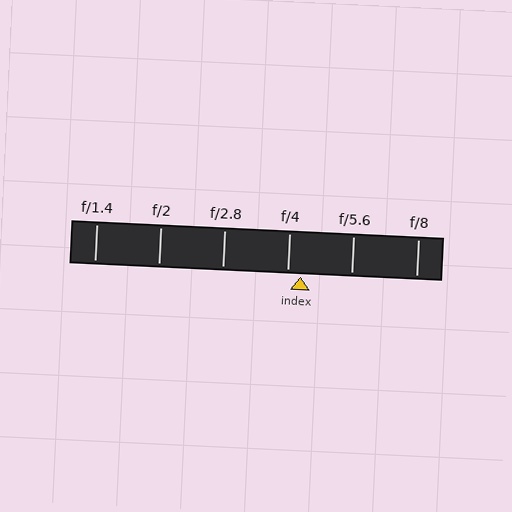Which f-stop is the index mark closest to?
The index mark is closest to f/4.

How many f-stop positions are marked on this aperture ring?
There are 6 f-stop positions marked.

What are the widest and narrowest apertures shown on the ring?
The widest aperture shown is f/1.4 and the narrowest is f/8.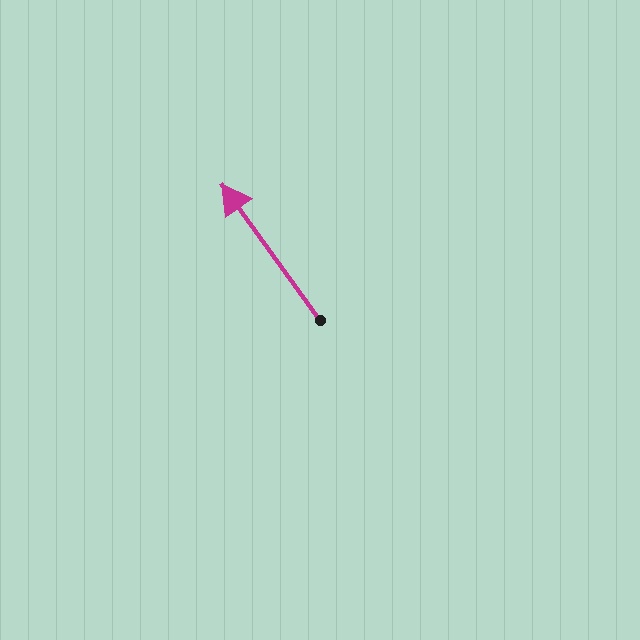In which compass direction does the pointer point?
Northwest.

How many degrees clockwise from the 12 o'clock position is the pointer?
Approximately 324 degrees.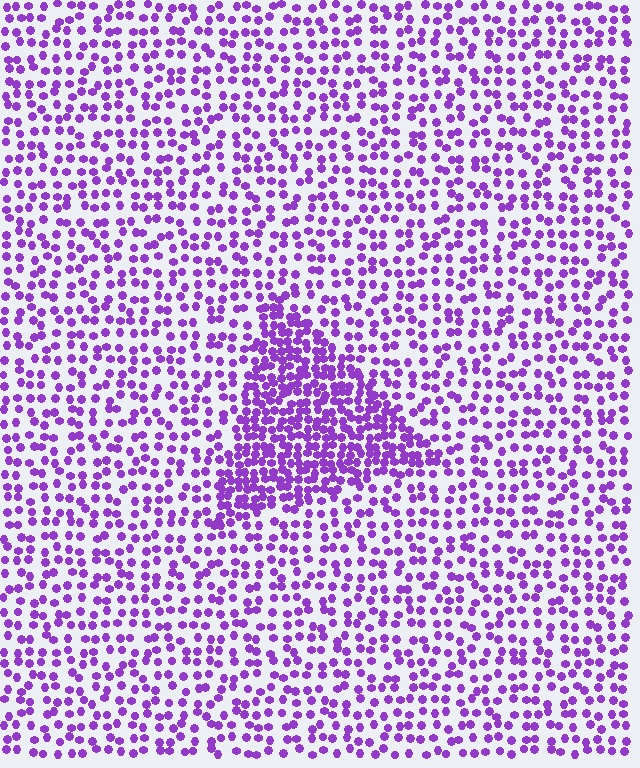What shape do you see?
I see a triangle.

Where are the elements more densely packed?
The elements are more densely packed inside the triangle boundary.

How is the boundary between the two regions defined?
The boundary is defined by a change in element density (approximately 2.1x ratio). All elements are the same color, size, and shape.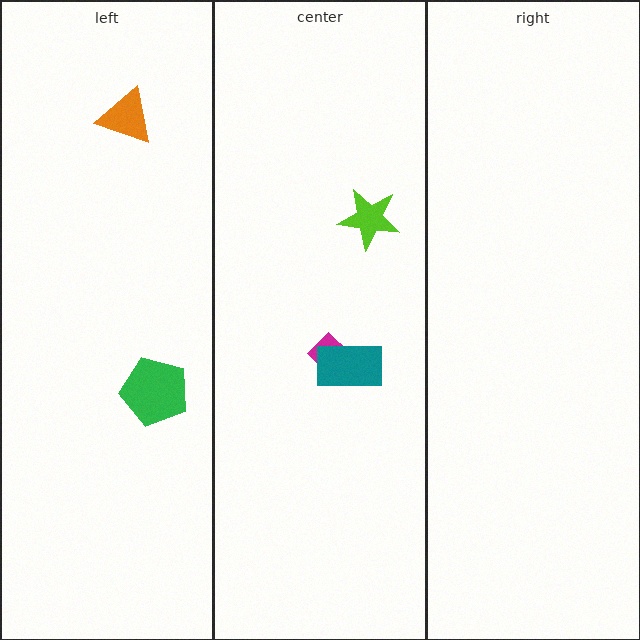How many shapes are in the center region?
3.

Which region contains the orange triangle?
The left region.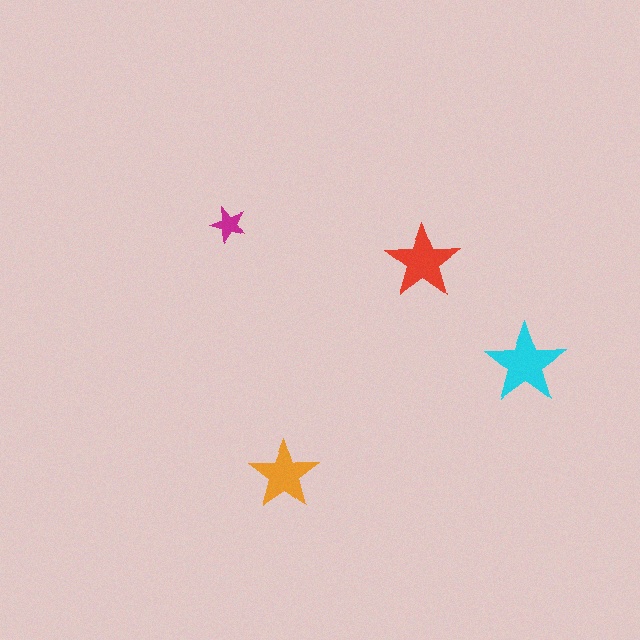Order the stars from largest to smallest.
the cyan one, the red one, the orange one, the magenta one.